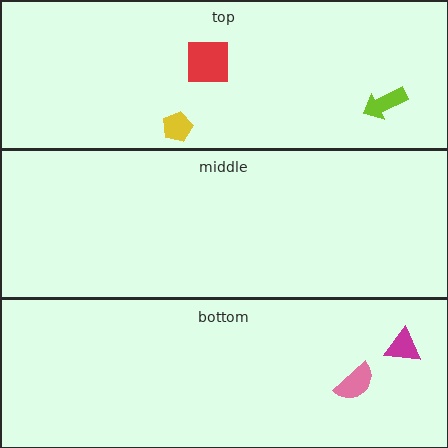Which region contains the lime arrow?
The top region.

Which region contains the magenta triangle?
The bottom region.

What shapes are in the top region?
The lime arrow, the yellow pentagon, the red square.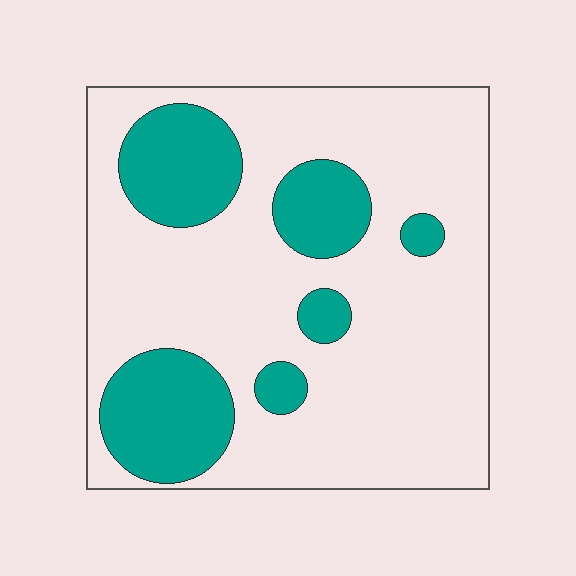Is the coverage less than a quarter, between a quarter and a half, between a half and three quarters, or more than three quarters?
Between a quarter and a half.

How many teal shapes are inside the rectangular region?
6.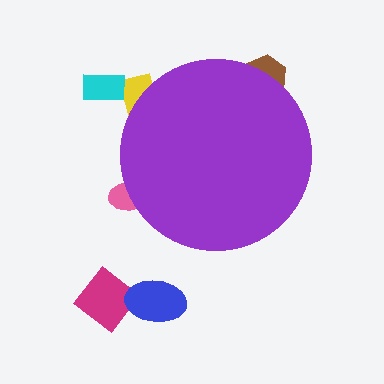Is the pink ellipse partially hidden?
Yes, the pink ellipse is partially hidden behind the purple circle.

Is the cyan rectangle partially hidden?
No, the cyan rectangle is fully visible.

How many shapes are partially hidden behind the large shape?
3 shapes are partially hidden.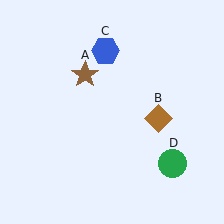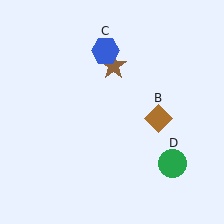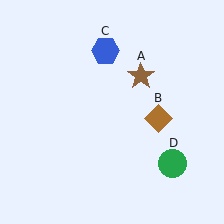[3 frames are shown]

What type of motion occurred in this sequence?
The brown star (object A) rotated clockwise around the center of the scene.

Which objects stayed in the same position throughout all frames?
Brown diamond (object B) and blue hexagon (object C) and green circle (object D) remained stationary.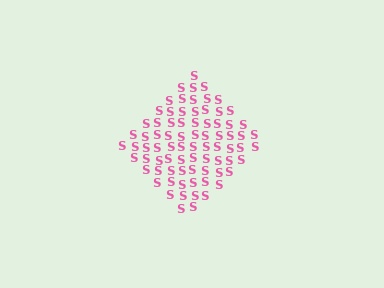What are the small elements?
The small elements are letter S's.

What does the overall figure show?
The overall figure shows a diamond.